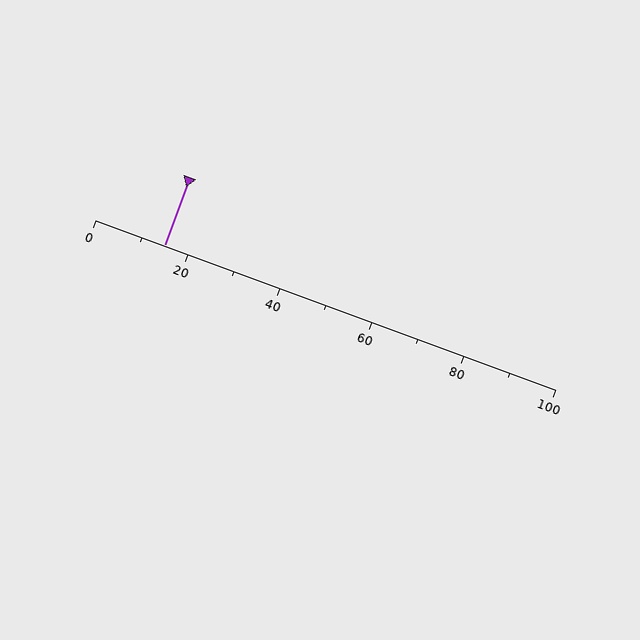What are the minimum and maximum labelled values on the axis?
The axis runs from 0 to 100.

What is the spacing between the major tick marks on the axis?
The major ticks are spaced 20 apart.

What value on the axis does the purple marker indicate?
The marker indicates approximately 15.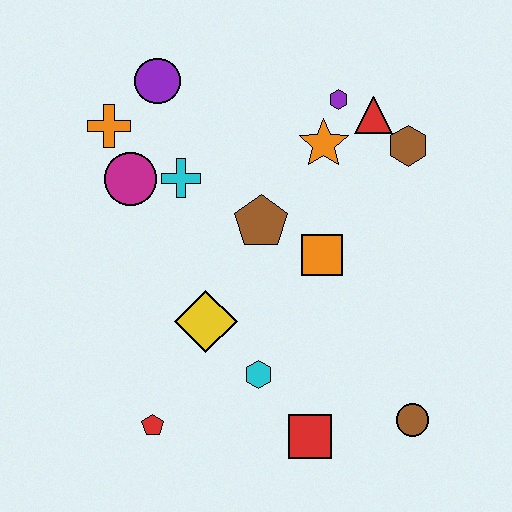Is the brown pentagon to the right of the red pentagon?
Yes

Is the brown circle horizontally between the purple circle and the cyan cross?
No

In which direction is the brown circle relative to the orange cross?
The brown circle is to the right of the orange cross.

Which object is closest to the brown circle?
The red square is closest to the brown circle.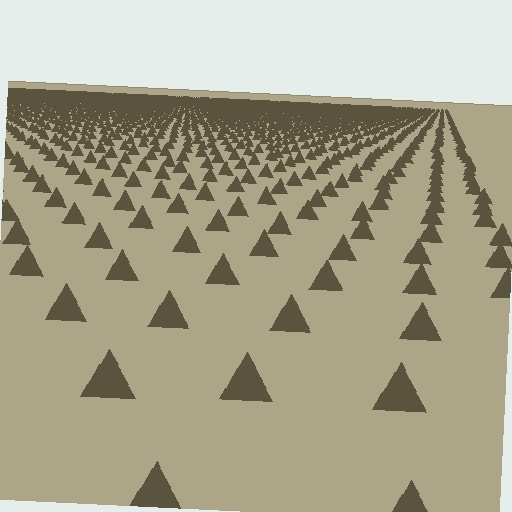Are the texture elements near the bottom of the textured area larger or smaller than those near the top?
Larger. Near the bottom, elements are closer to the viewer and appear at a bigger on-screen size.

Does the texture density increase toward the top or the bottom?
Density increases toward the top.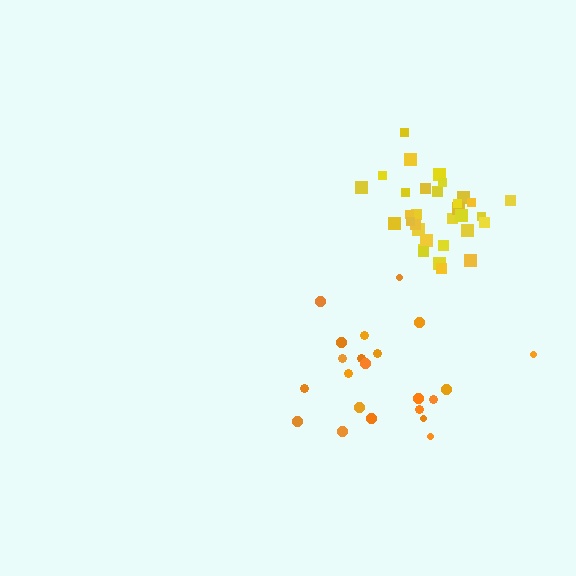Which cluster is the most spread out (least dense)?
Orange.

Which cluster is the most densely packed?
Yellow.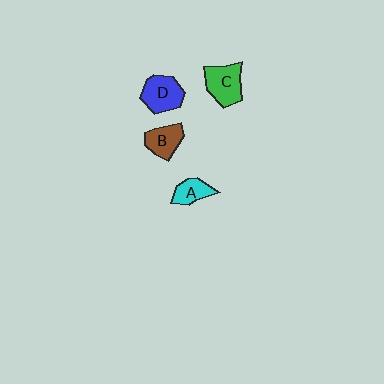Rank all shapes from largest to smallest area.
From largest to smallest: C (green), D (blue), B (brown), A (cyan).